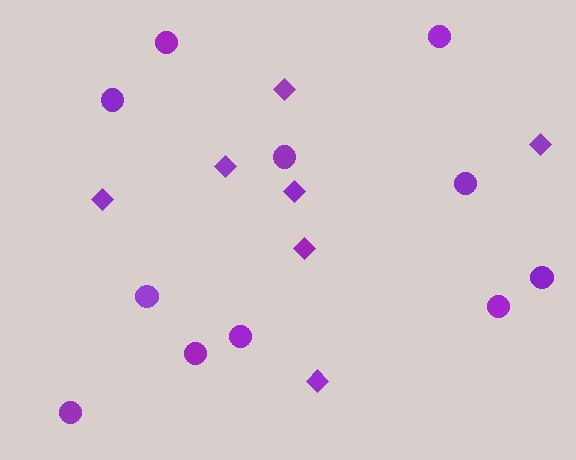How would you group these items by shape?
There are 2 groups: one group of diamonds (7) and one group of circles (11).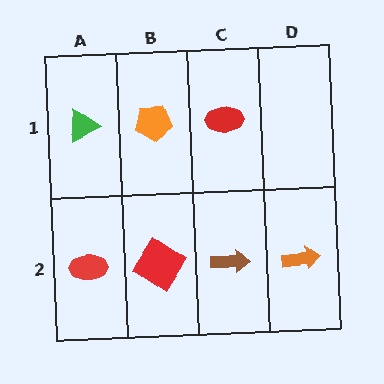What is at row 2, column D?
An orange arrow.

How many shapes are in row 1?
3 shapes.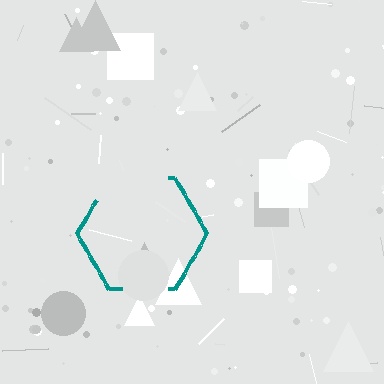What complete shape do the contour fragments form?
The contour fragments form a hexagon.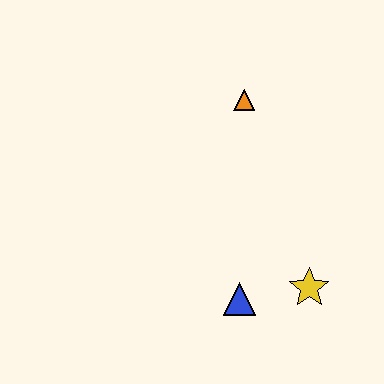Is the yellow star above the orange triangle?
No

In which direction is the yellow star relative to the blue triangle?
The yellow star is to the right of the blue triangle.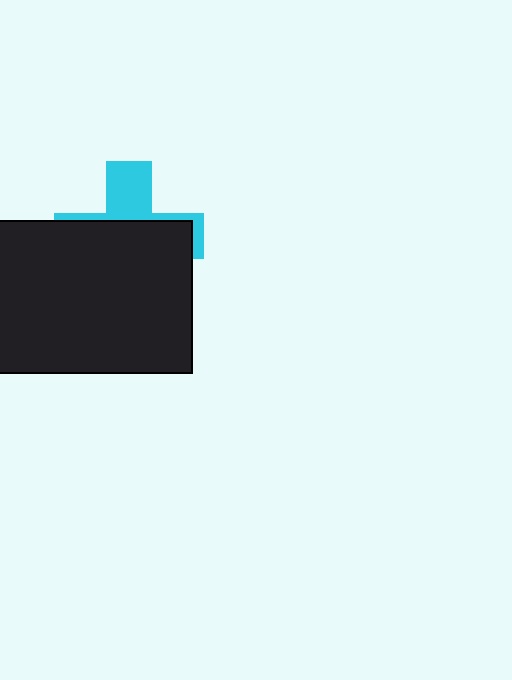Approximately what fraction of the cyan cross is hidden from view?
Roughly 68% of the cyan cross is hidden behind the black rectangle.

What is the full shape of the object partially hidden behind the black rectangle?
The partially hidden object is a cyan cross.